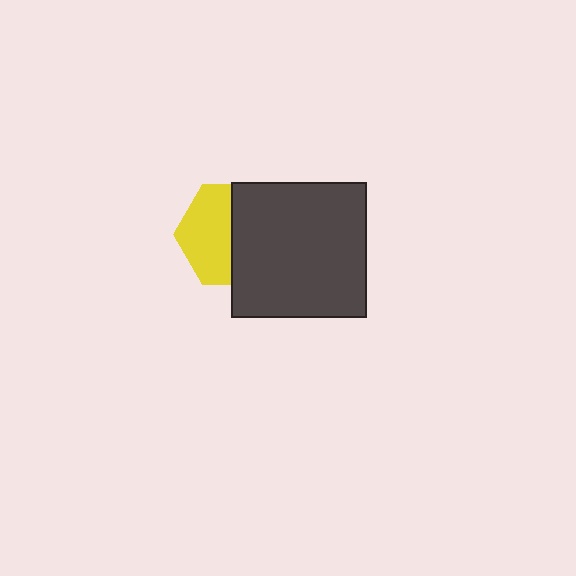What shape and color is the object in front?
The object in front is a dark gray square.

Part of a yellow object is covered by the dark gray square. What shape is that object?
It is a hexagon.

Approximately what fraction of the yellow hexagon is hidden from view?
Roughly 50% of the yellow hexagon is hidden behind the dark gray square.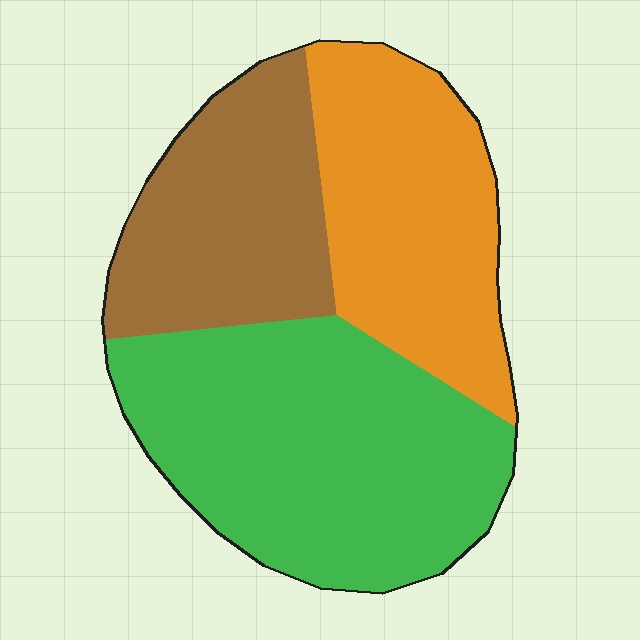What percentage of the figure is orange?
Orange takes up about one third (1/3) of the figure.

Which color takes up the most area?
Green, at roughly 45%.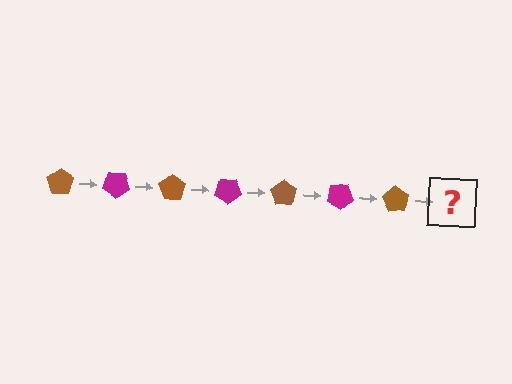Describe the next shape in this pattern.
It should be a magenta pentagon, rotated 245 degrees from the start.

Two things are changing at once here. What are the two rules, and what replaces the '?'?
The two rules are that it rotates 35 degrees each step and the color cycles through brown and magenta. The '?' should be a magenta pentagon, rotated 245 degrees from the start.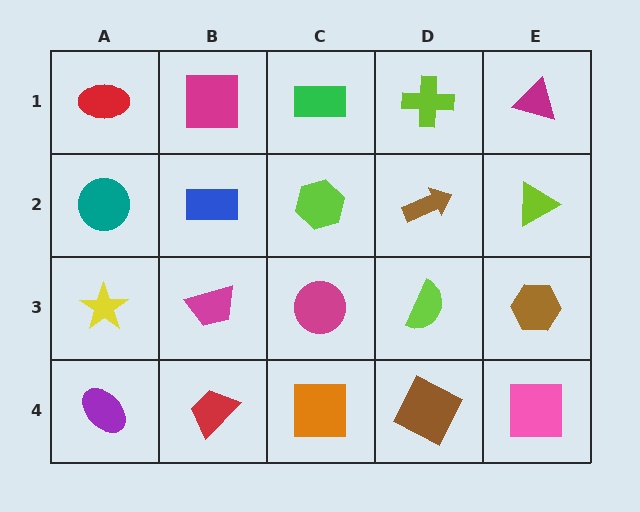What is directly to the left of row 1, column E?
A lime cross.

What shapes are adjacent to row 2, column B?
A magenta square (row 1, column B), a magenta trapezoid (row 3, column B), a teal circle (row 2, column A), a lime hexagon (row 2, column C).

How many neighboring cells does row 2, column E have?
3.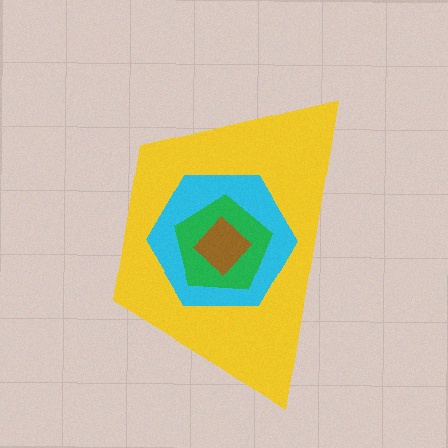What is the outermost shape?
The yellow trapezoid.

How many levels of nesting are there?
4.